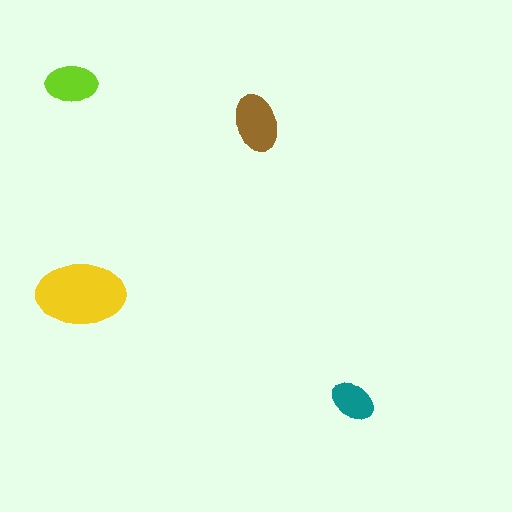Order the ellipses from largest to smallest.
the yellow one, the brown one, the lime one, the teal one.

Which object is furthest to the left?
The lime ellipse is leftmost.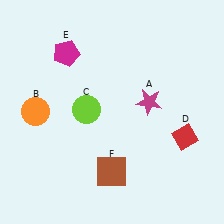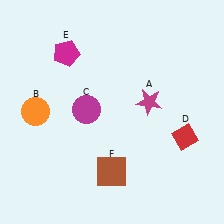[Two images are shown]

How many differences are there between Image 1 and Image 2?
There is 1 difference between the two images.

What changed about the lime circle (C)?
In Image 1, C is lime. In Image 2, it changed to magenta.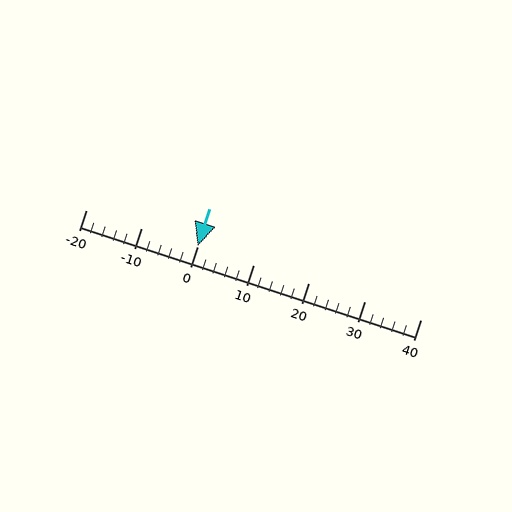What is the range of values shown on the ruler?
The ruler shows values from -20 to 40.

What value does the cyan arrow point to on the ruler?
The cyan arrow points to approximately 0.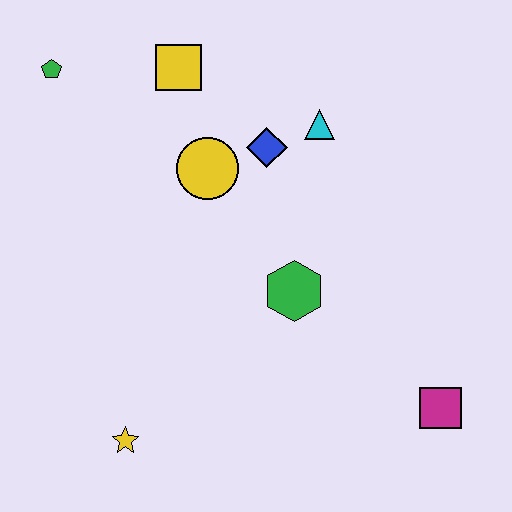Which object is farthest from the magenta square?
The green pentagon is farthest from the magenta square.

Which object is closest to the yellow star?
The green hexagon is closest to the yellow star.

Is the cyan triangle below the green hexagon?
No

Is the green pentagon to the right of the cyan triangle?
No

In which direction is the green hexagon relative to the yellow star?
The green hexagon is to the right of the yellow star.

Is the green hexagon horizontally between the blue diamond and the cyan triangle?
Yes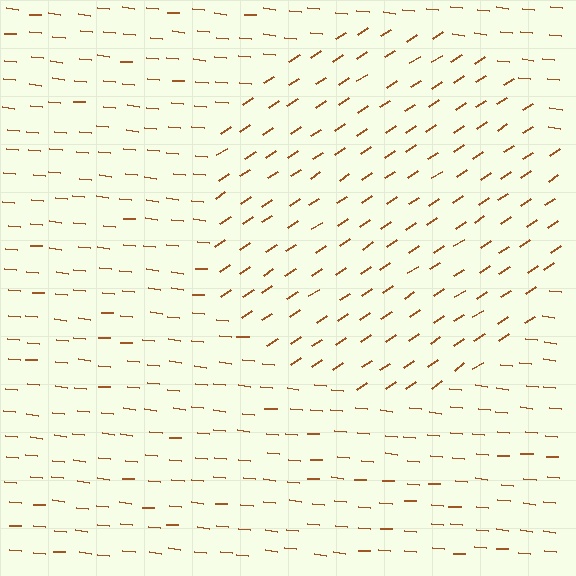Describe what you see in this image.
The image is filled with small brown line segments. A circle region in the image has lines oriented differently from the surrounding lines, creating a visible texture boundary.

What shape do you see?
I see a circle.